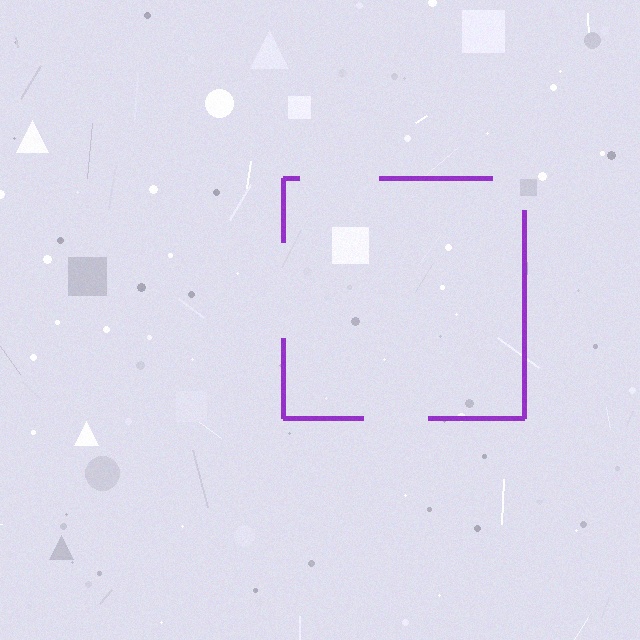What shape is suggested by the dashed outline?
The dashed outline suggests a square.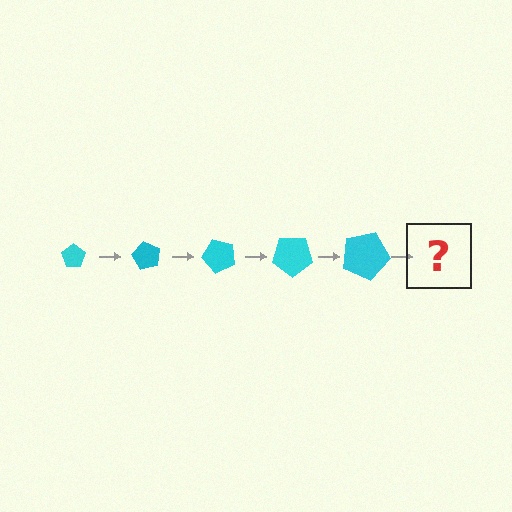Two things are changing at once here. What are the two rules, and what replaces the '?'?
The two rules are that the pentagon grows larger each step and it rotates 60 degrees each step. The '?' should be a pentagon, larger than the previous one and rotated 300 degrees from the start.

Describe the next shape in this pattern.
It should be a pentagon, larger than the previous one and rotated 300 degrees from the start.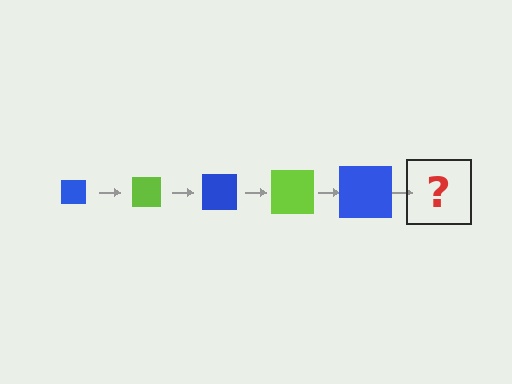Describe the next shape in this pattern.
It should be a lime square, larger than the previous one.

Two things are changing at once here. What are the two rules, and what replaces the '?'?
The two rules are that the square grows larger each step and the color cycles through blue and lime. The '?' should be a lime square, larger than the previous one.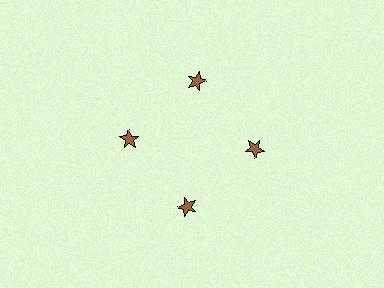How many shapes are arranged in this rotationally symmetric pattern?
There are 4 shapes, arranged in 4 groups of 1.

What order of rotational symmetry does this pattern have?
This pattern has 4-fold rotational symmetry.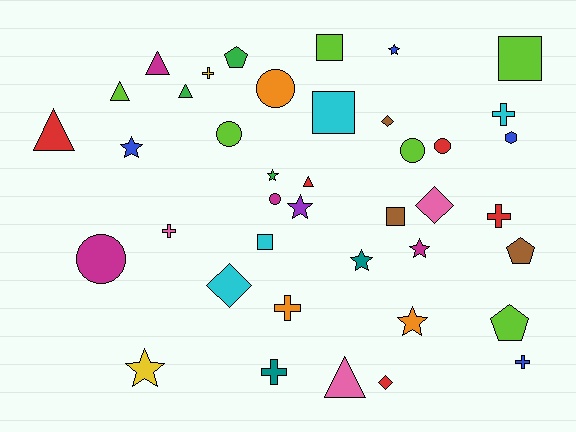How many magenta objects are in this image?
There are 4 magenta objects.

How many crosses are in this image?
There are 7 crosses.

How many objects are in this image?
There are 40 objects.